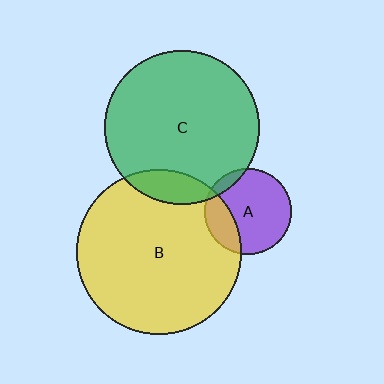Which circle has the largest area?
Circle B (yellow).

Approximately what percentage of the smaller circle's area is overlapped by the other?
Approximately 10%.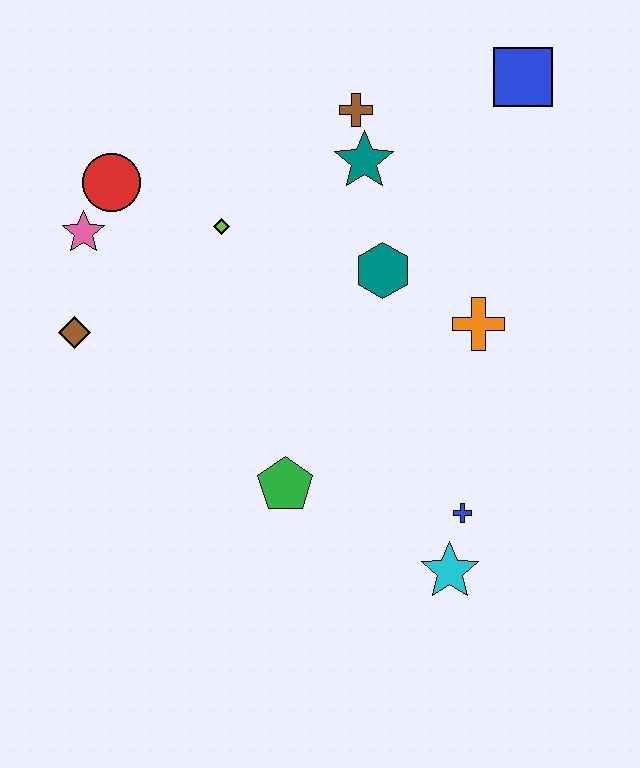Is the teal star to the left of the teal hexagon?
Yes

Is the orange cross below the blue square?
Yes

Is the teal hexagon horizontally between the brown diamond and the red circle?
No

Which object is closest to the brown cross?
The teal star is closest to the brown cross.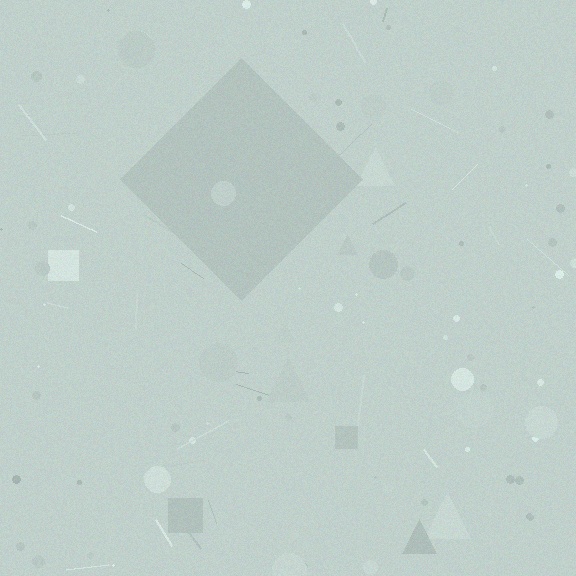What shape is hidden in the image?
A diamond is hidden in the image.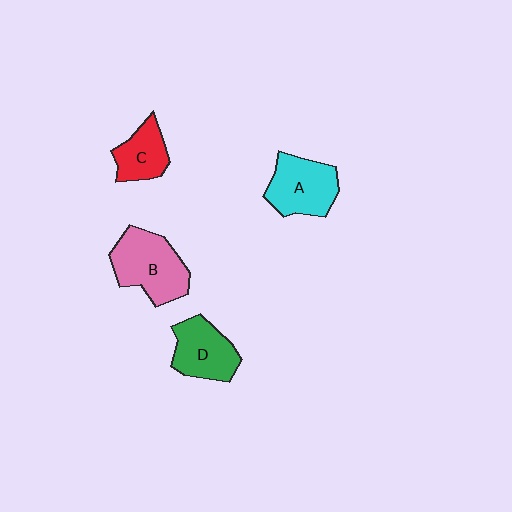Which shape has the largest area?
Shape B (pink).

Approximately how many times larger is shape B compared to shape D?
Approximately 1.3 times.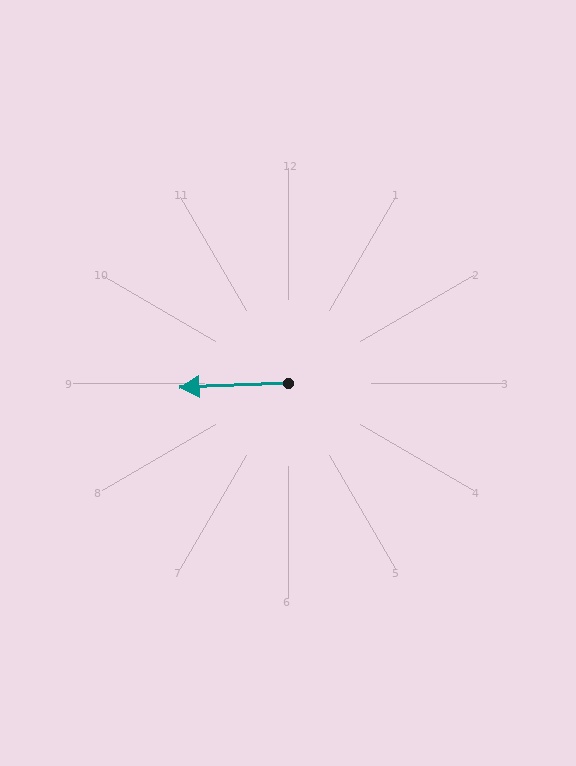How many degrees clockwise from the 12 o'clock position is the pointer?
Approximately 268 degrees.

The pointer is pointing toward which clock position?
Roughly 9 o'clock.